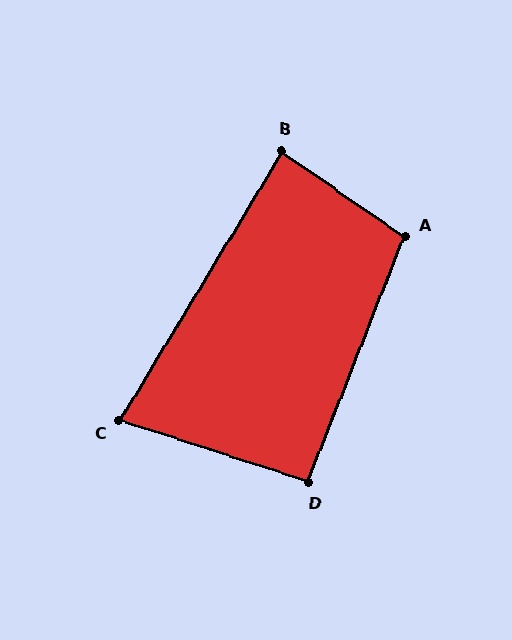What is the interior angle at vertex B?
Approximately 86 degrees (approximately right).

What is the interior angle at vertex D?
Approximately 94 degrees (approximately right).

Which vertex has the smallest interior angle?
C, at approximately 77 degrees.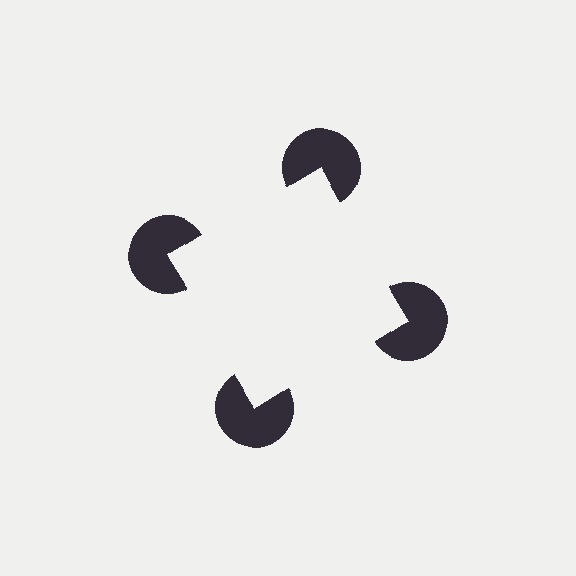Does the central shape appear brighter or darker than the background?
It typically appears slightly brighter than the background, even though no actual brightness change is drawn.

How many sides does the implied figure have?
4 sides.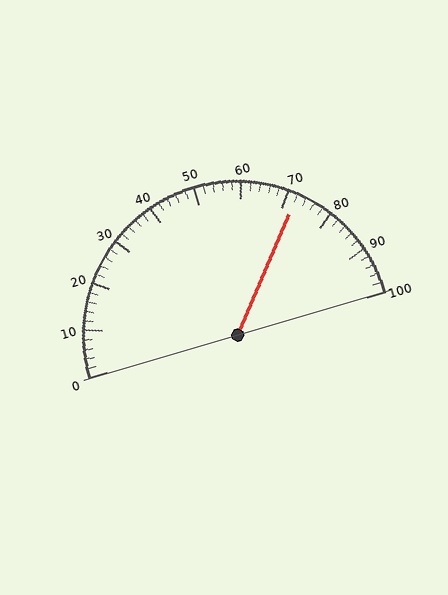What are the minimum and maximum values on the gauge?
The gauge ranges from 0 to 100.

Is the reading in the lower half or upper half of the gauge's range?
The reading is in the upper half of the range (0 to 100).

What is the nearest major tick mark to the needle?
The nearest major tick mark is 70.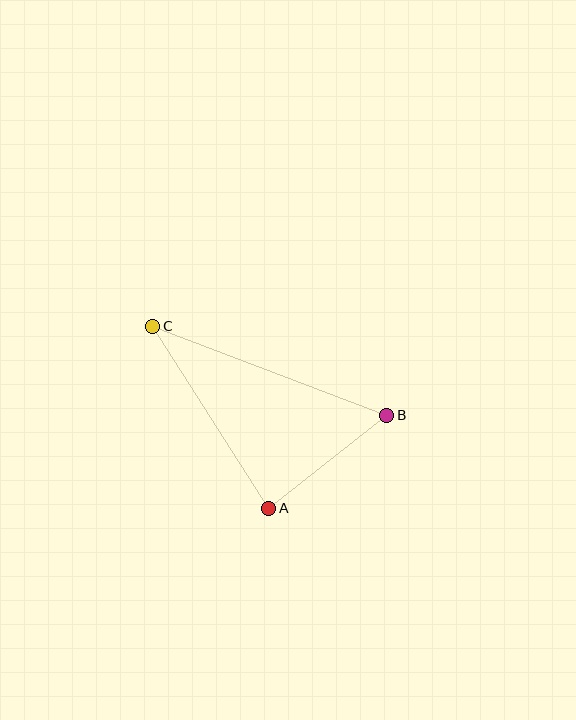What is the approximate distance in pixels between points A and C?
The distance between A and C is approximately 216 pixels.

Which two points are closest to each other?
Points A and B are closest to each other.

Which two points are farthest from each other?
Points B and C are farthest from each other.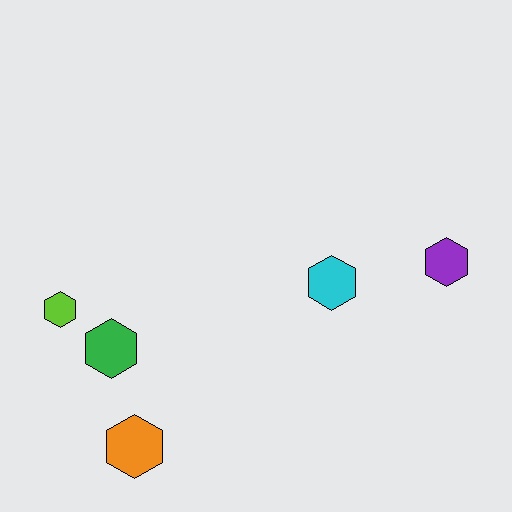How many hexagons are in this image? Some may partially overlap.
There are 5 hexagons.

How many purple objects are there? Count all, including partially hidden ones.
There is 1 purple object.